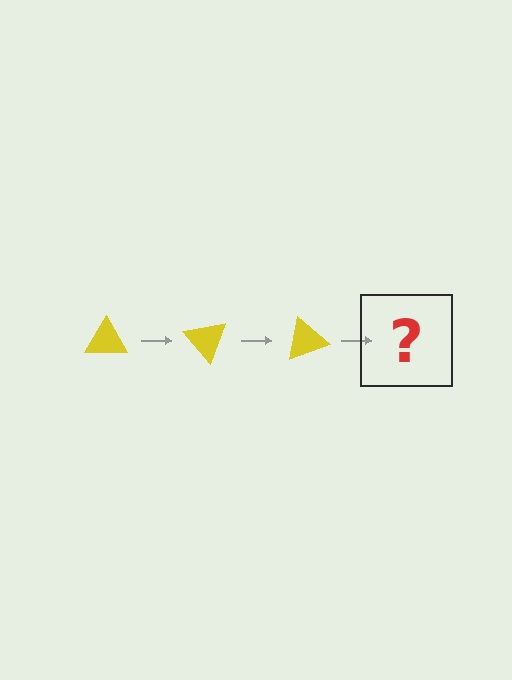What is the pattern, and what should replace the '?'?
The pattern is that the triangle rotates 50 degrees each step. The '?' should be a yellow triangle rotated 150 degrees.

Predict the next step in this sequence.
The next step is a yellow triangle rotated 150 degrees.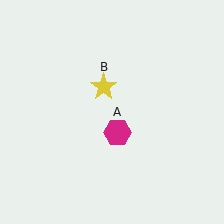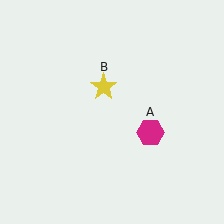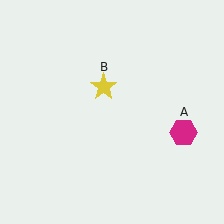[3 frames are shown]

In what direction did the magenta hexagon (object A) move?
The magenta hexagon (object A) moved right.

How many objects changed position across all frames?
1 object changed position: magenta hexagon (object A).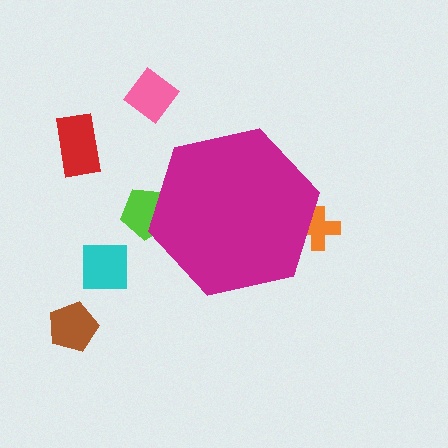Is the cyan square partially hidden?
No, the cyan square is fully visible.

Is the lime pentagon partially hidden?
Yes, the lime pentagon is partially hidden behind the magenta hexagon.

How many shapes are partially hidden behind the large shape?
2 shapes are partially hidden.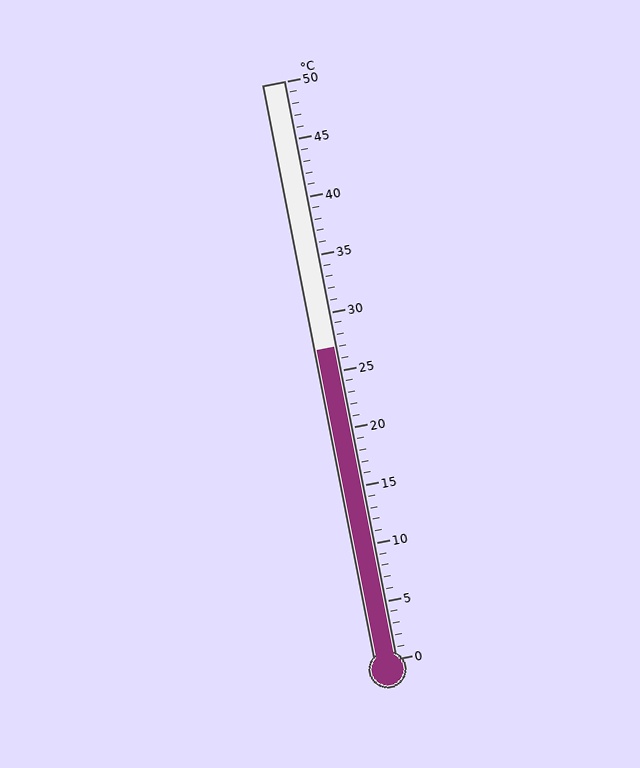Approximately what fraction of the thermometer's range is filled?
The thermometer is filled to approximately 55% of its range.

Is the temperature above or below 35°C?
The temperature is below 35°C.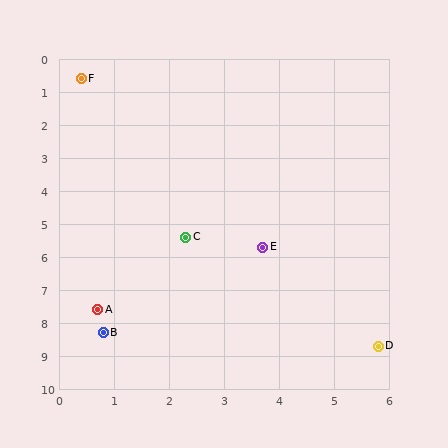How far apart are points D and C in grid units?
Points D and C are about 4.8 grid units apart.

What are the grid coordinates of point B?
Point B is at approximately (0.8, 8.3).